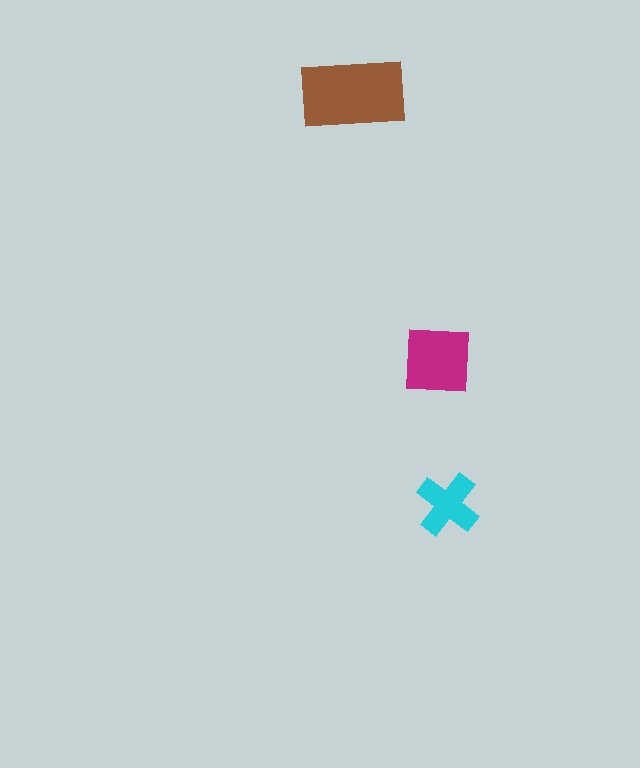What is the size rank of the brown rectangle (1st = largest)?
1st.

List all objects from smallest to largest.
The cyan cross, the magenta square, the brown rectangle.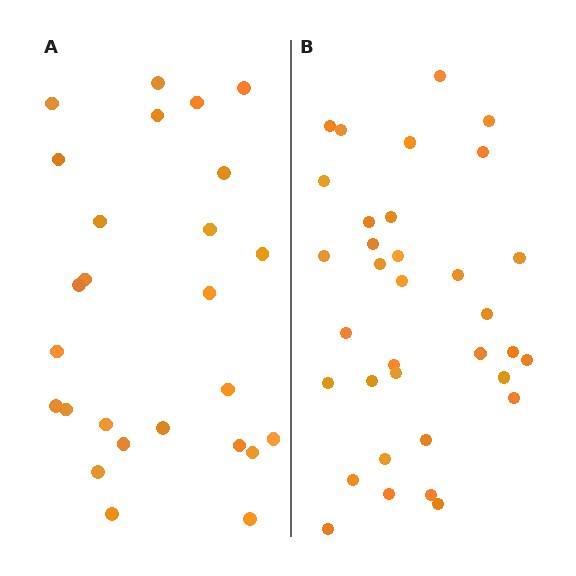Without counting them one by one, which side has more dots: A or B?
Region B (the right region) has more dots.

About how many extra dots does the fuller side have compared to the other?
Region B has roughly 8 or so more dots than region A.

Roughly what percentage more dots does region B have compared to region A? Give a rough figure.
About 30% more.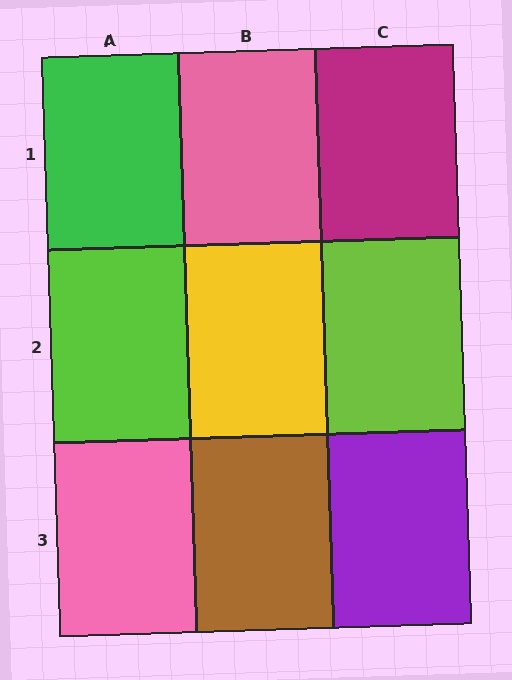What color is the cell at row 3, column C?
Purple.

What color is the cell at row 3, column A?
Pink.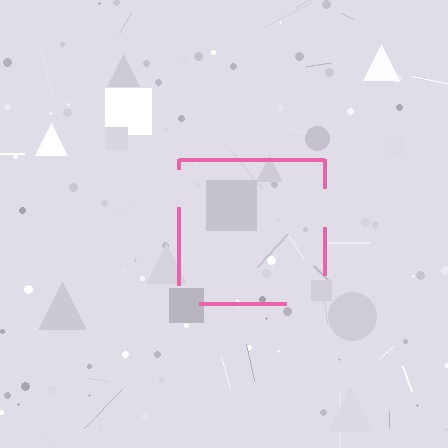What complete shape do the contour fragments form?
The contour fragments form a square.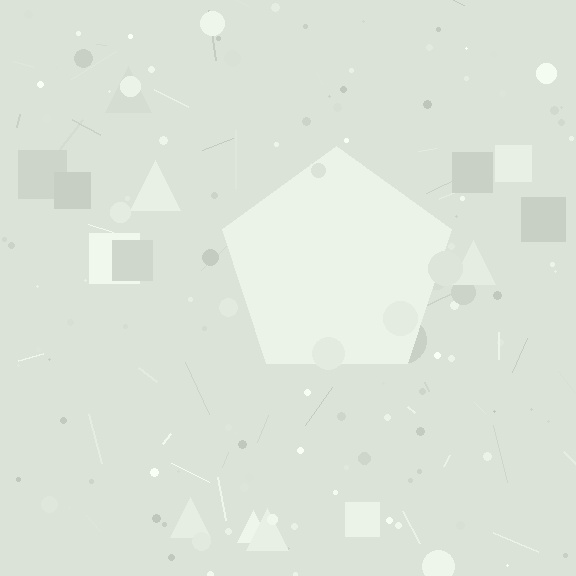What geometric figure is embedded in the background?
A pentagon is embedded in the background.